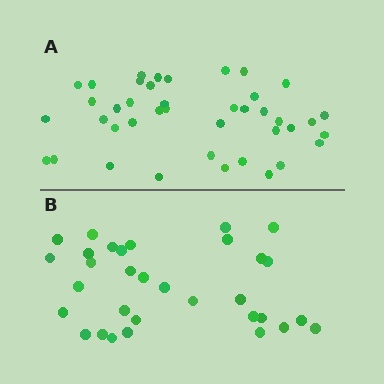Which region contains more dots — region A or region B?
Region A (the top region) has more dots.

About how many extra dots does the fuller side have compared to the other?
Region A has roughly 8 or so more dots than region B.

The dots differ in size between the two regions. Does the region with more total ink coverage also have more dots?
No. Region B has more total ink coverage because its dots are larger, but region A actually contains more individual dots. Total area can be misleading — the number of items is what matters here.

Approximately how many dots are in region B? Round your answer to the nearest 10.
About 30 dots. (The exact count is 32, which rounds to 30.)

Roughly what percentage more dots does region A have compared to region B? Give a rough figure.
About 30% more.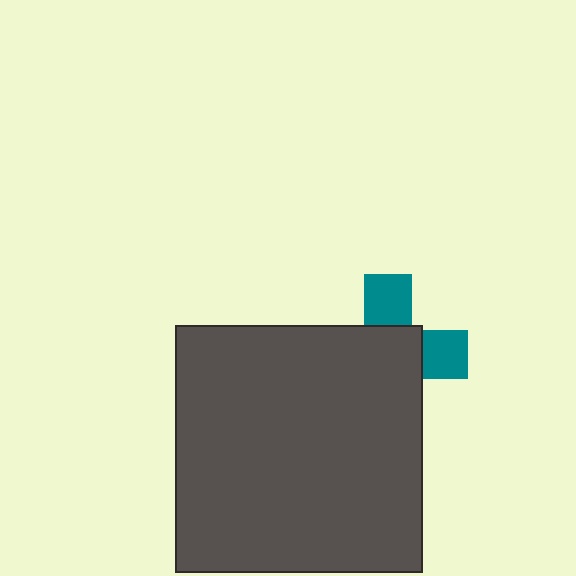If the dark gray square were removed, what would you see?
You would see the complete teal cross.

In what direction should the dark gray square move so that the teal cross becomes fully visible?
The dark gray square should move toward the lower-left. That is the shortest direction to clear the overlap and leave the teal cross fully visible.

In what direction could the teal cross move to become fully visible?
The teal cross could move toward the upper-right. That would shift it out from behind the dark gray square entirely.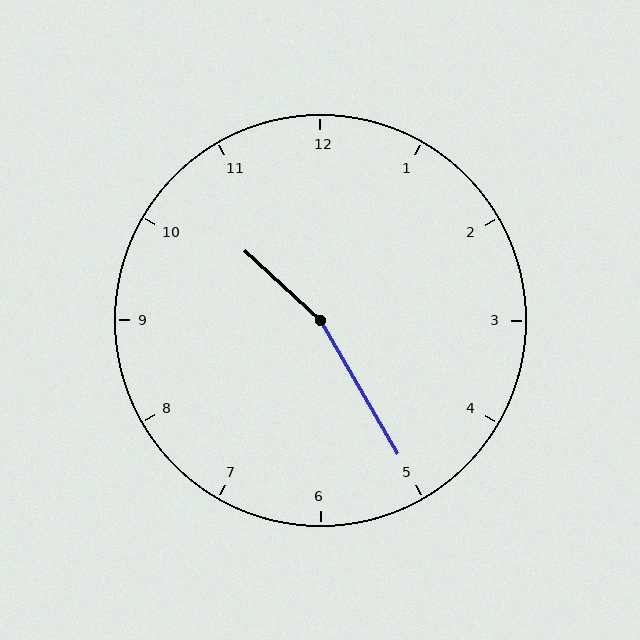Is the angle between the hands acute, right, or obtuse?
It is obtuse.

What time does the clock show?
10:25.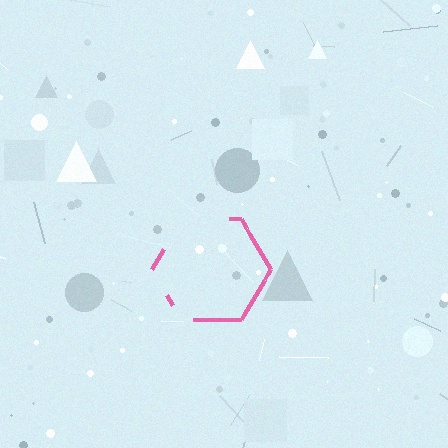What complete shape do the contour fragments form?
The contour fragments form a hexagon.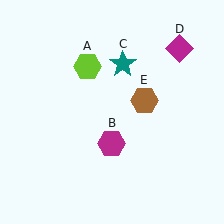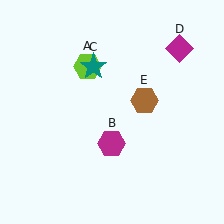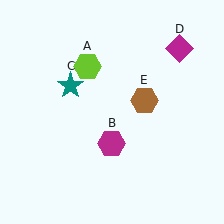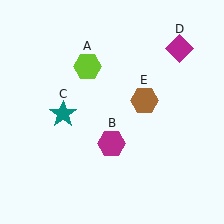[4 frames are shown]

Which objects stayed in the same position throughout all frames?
Lime hexagon (object A) and magenta hexagon (object B) and magenta diamond (object D) and brown hexagon (object E) remained stationary.